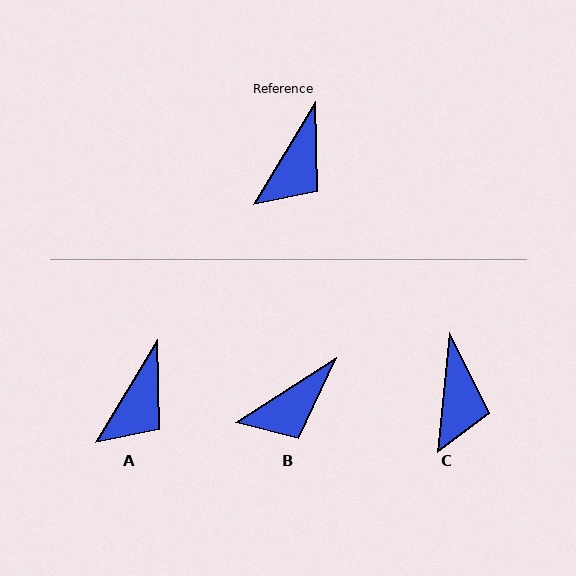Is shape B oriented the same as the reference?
No, it is off by about 26 degrees.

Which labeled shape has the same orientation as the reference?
A.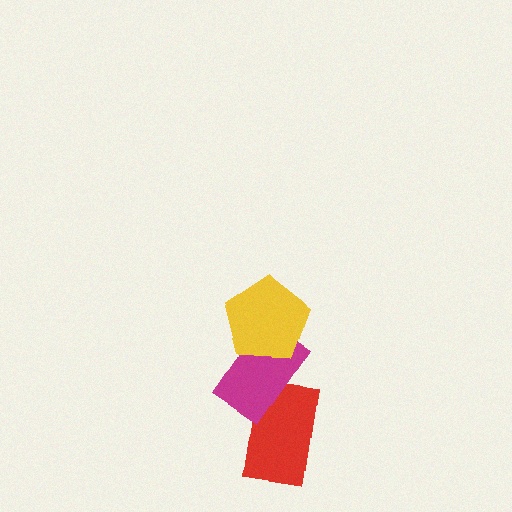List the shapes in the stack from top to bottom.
From top to bottom: the yellow pentagon, the magenta rectangle, the red rectangle.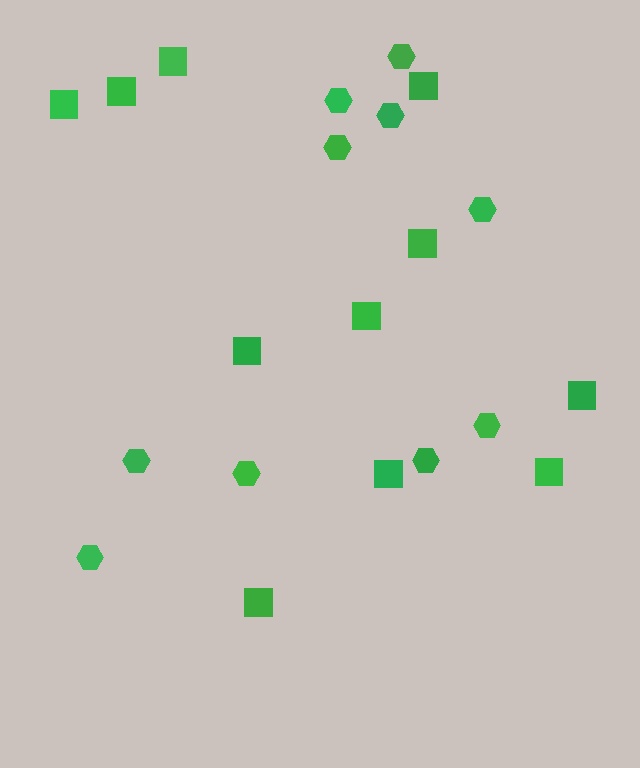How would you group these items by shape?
There are 2 groups: one group of squares (11) and one group of hexagons (10).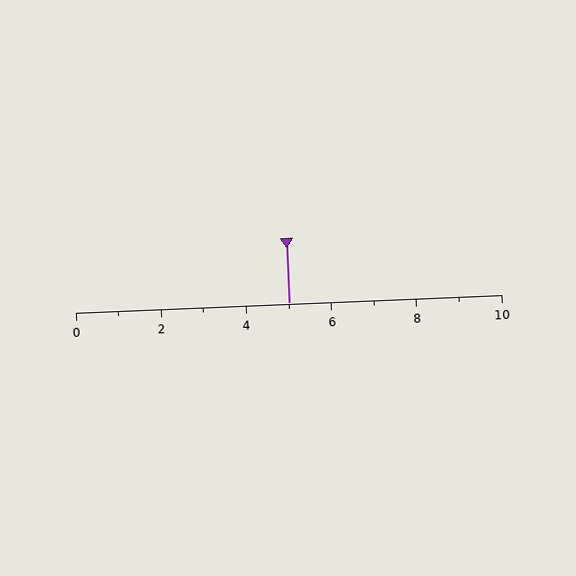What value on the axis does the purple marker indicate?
The marker indicates approximately 5.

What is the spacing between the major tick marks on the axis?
The major ticks are spaced 2 apart.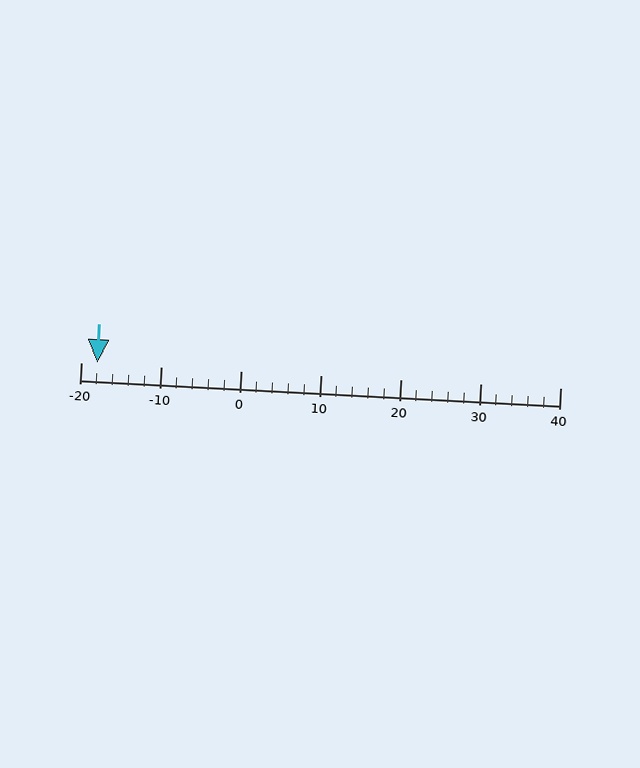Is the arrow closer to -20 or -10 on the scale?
The arrow is closer to -20.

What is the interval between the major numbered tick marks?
The major tick marks are spaced 10 units apart.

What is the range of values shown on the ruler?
The ruler shows values from -20 to 40.